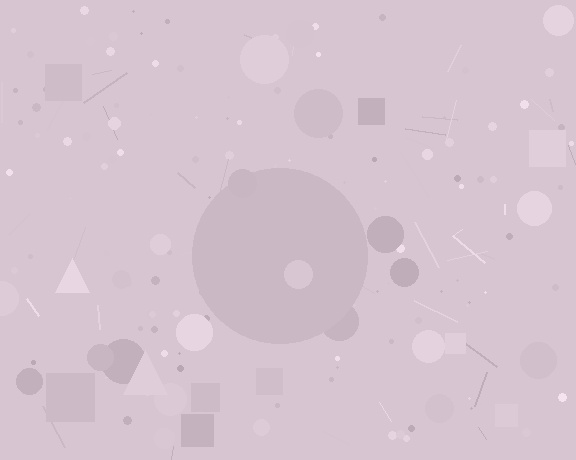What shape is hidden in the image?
A circle is hidden in the image.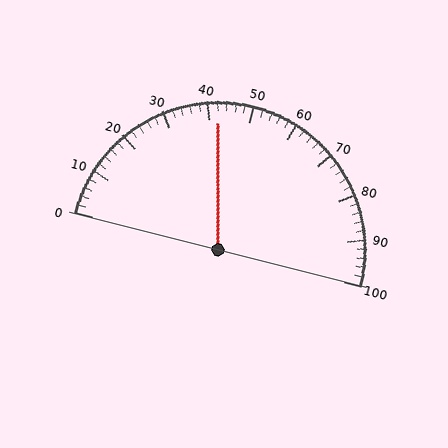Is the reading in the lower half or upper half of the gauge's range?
The reading is in the lower half of the range (0 to 100).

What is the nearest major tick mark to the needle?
The nearest major tick mark is 40.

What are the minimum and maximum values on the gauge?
The gauge ranges from 0 to 100.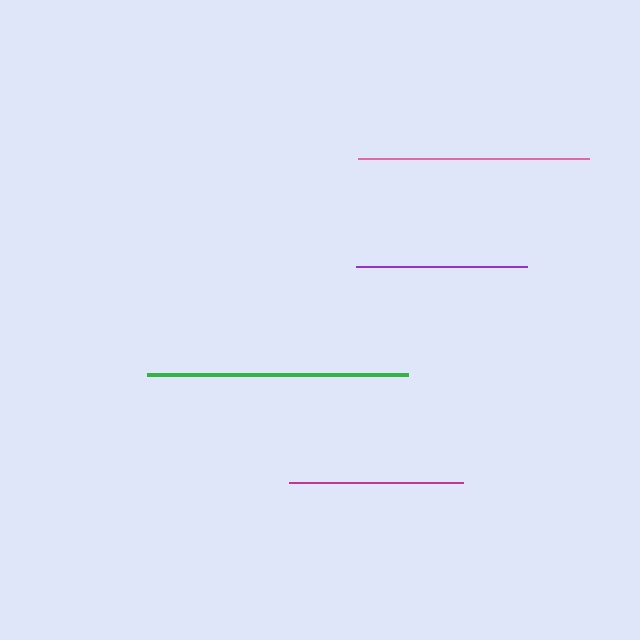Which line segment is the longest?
The green line is the longest at approximately 261 pixels.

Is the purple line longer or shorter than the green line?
The green line is longer than the purple line.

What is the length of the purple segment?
The purple segment is approximately 172 pixels long.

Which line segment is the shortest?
The purple line is the shortest at approximately 172 pixels.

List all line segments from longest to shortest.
From longest to shortest: green, pink, magenta, purple.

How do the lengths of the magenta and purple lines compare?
The magenta and purple lines are approximately the same length.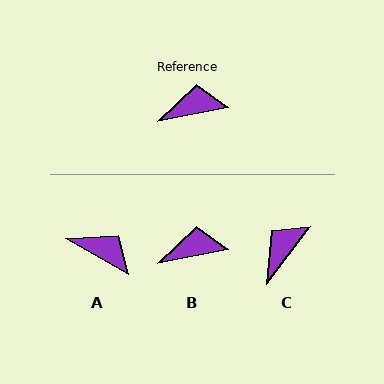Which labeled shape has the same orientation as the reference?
B.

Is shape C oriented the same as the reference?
No, it is off by about 42 degrees.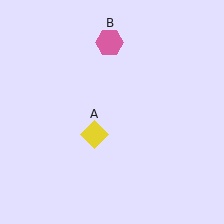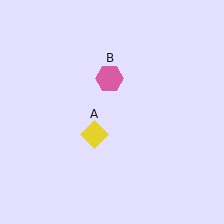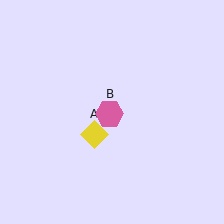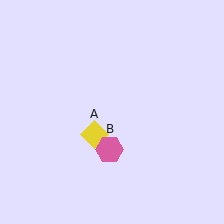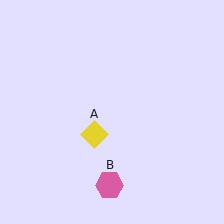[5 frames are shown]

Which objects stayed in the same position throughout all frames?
Yellow diamond (object A) remained stationary.